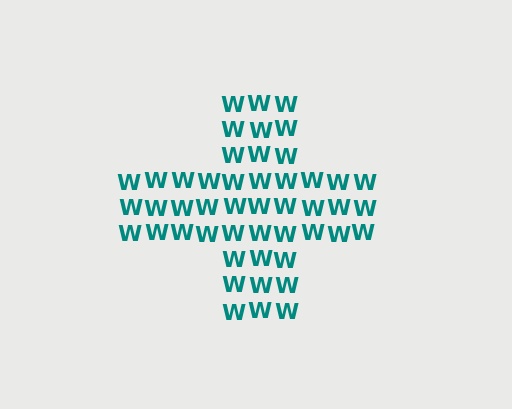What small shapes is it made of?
It is made of small letter W's.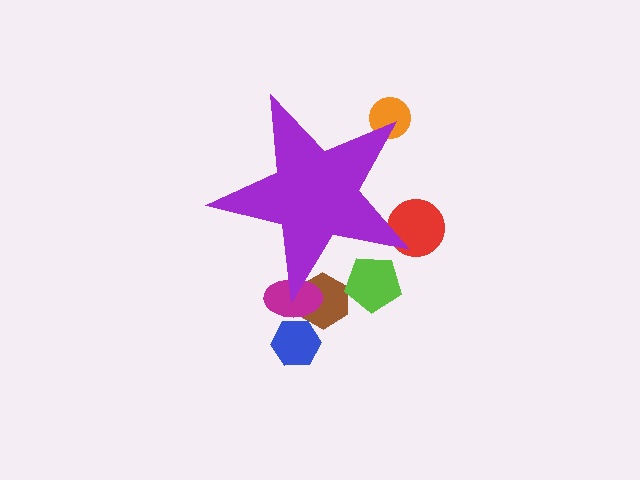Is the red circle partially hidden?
Yes, the red circle is partially hidden behind the purple star.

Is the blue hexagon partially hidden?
No, the blue hexagon is fully visible.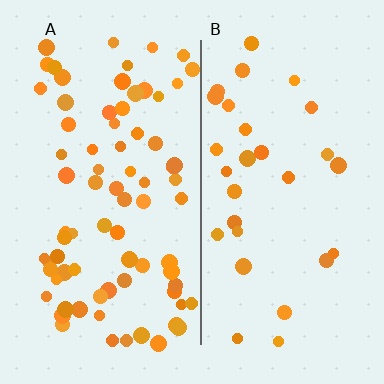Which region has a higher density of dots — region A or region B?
A (the left).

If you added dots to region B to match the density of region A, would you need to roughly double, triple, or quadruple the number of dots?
Approximately triple.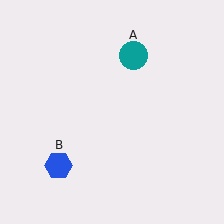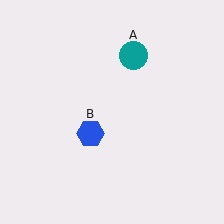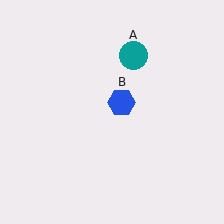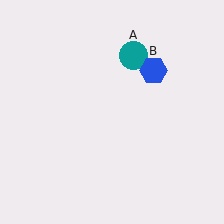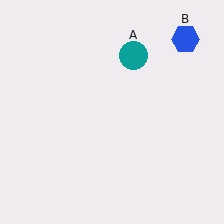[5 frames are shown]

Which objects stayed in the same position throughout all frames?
Teal circle (object A) remained stationary.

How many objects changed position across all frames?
1 object changed position: blue hexagon (object B).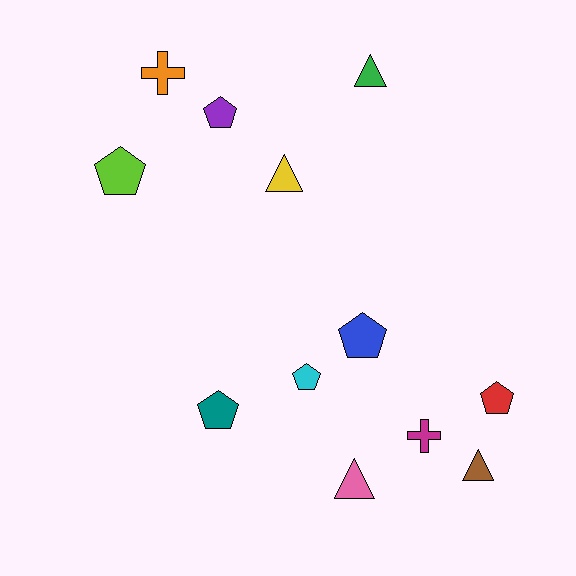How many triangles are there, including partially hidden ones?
There are 4 triangles.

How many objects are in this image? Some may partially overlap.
There are 12 objects.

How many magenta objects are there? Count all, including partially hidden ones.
There is 1 magenta object.